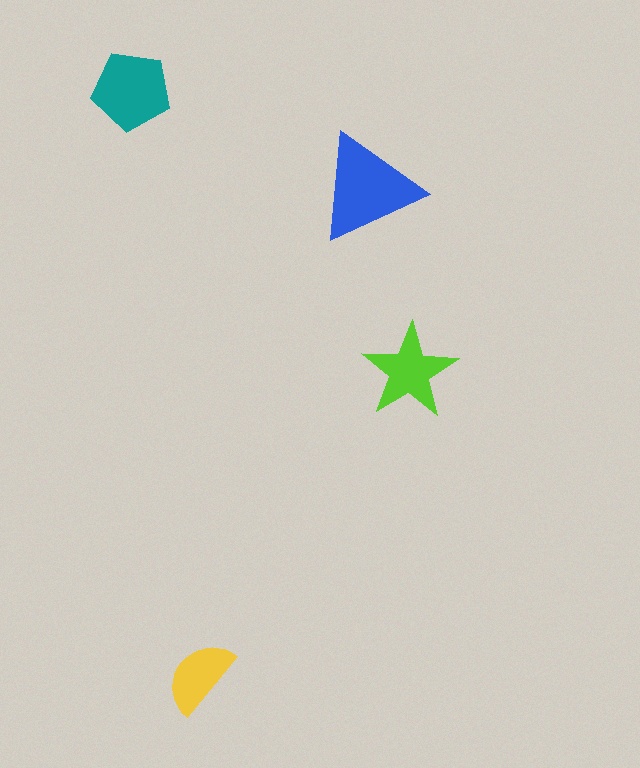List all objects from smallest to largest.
The yellow semicircle, the lime star, the teal pentagon, the blue triangle.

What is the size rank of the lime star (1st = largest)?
3rd.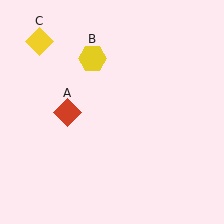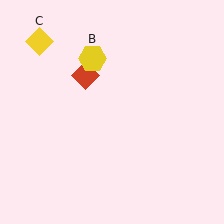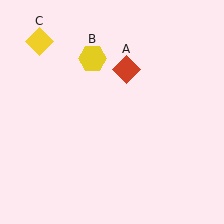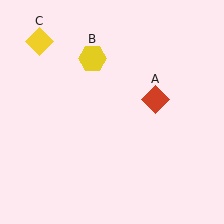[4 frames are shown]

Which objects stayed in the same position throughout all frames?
Yellow hexagon (object B) and yellow diamond (object C) remained stationary.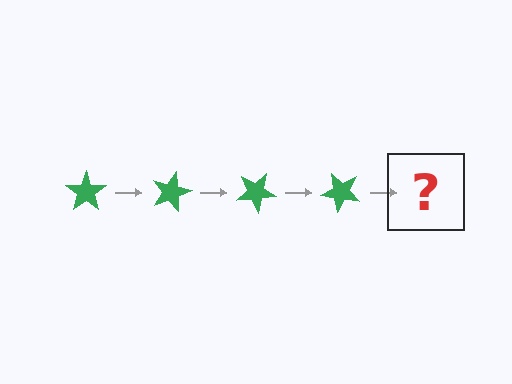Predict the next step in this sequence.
The next step is a green star rotated 60 degrees.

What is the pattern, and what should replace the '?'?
The pattern is that the star rotates 15 degrees each step. The '?' should be a green star rotated 60 degrees.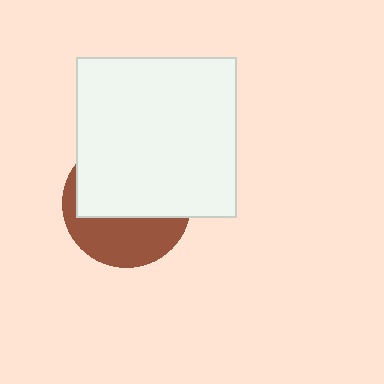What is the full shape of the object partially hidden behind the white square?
The partially hidden object is a brown circle.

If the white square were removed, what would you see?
You would see the complete brown circle.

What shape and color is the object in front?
The object in front is a white square.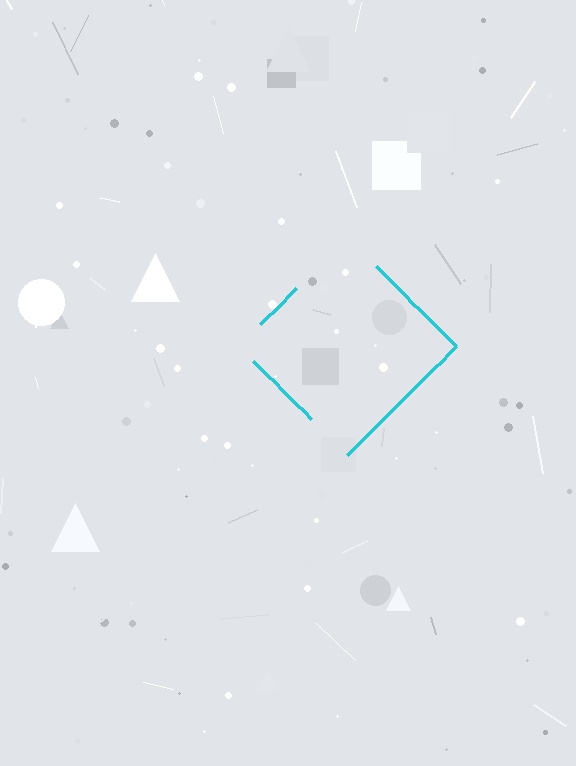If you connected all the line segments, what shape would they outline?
They would outline a diamond.